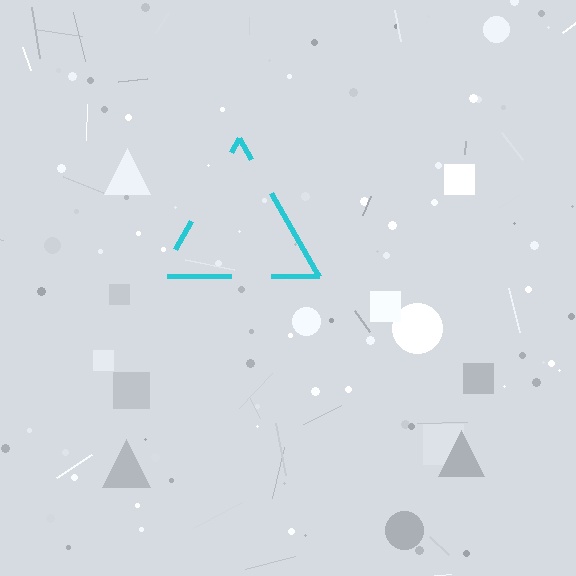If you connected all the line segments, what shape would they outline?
They would outline a triangle.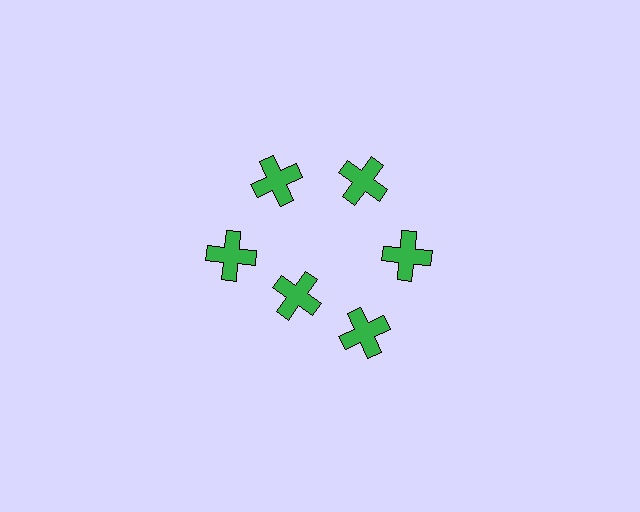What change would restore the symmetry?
The symmetry would be restored by moving it outward, back onto the ring so that all 6 crosses sit at equal angles and equal distance from the center.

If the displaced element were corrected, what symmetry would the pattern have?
It would have 6-fold rotational symmetry — the pattern would map onto itself every 60 degrees.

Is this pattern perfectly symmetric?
No. The 6 green crosses are arranged in a ring, but one element near the 7 o'clock position is pulled inward toward the center, breaking the 6-fold rotational symmetry.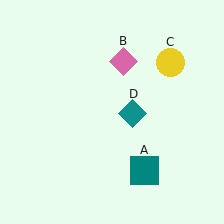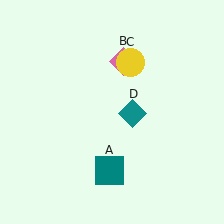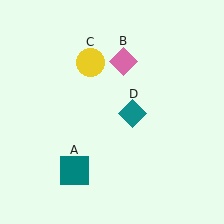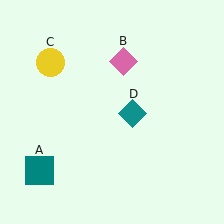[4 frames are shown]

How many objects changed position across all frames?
2 objects changed position: teal square (object A), yellow circle (object C).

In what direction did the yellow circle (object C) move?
The yellow circle (object C) moved left.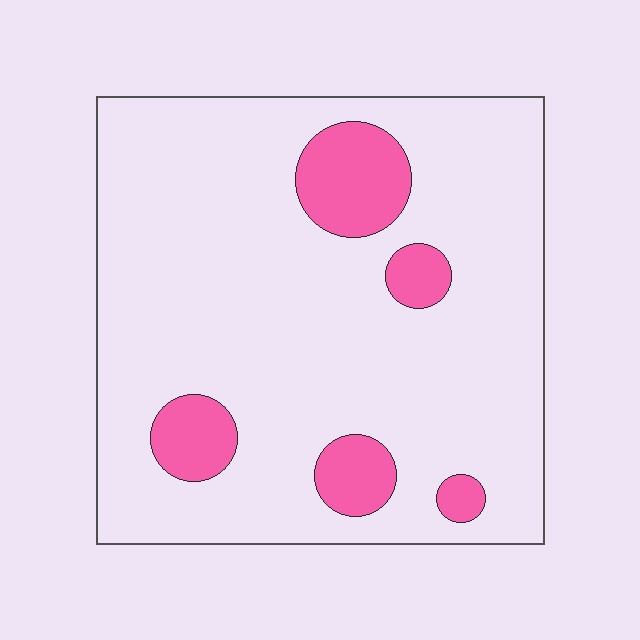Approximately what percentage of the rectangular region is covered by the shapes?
Approximately 15%.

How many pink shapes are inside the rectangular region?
5.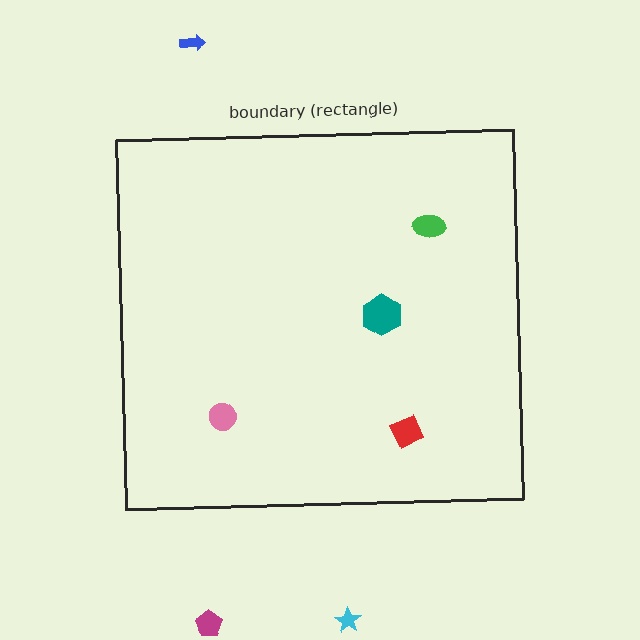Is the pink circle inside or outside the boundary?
Inside.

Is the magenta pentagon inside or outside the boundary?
Outside.